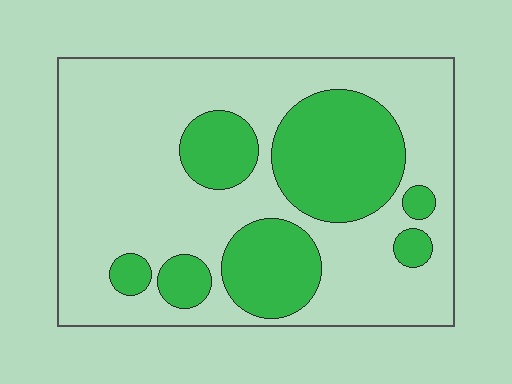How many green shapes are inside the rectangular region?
7.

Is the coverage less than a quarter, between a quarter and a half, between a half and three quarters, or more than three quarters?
Between a quarter and a half.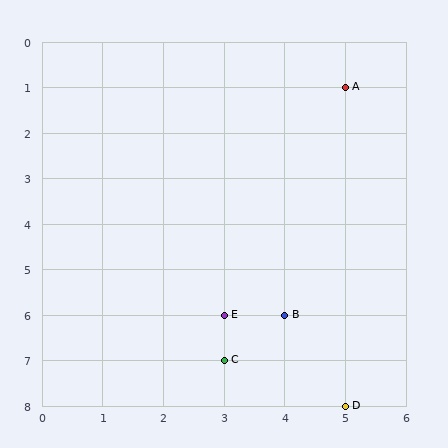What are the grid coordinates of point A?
Point A is at grid coordinates (5, 1).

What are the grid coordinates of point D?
Point D is at grid coordinates (5, 8).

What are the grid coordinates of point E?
Point E is at grid coordinates (3, 6).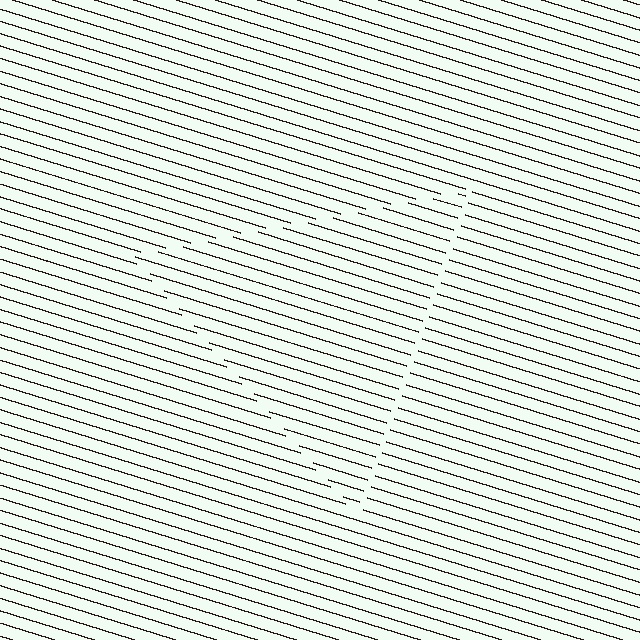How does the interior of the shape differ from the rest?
The interior of the shape contains the same grating, shifted by half a period — the contour is defined by the phase discontinuity where line-ends from the inner and outer gratings abut.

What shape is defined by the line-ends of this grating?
An illusory triangle. The interior of the shape contains the same grating, shifted by half a period — the contour is defined by the phase discontinuity where line-ends from the inner and outer gratings abut.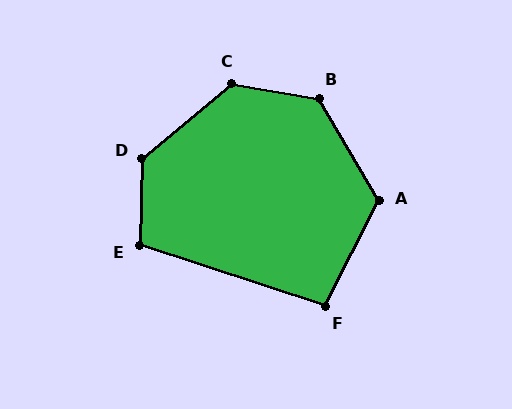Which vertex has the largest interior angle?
D, at approximately 131 degrees.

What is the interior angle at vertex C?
Approximately 130 degrees (obtuse).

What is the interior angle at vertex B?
Approximately 130 degrees (obtuse).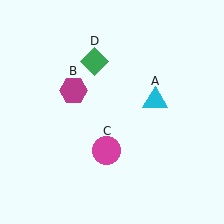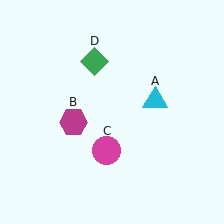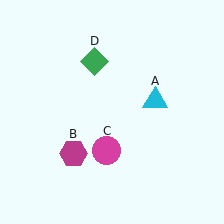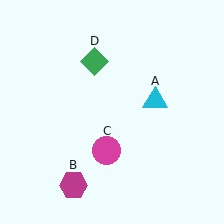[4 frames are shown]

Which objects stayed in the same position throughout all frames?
Cyan triangle (object A) and magenta circle (object C) and green diamond (object D) remained stationary.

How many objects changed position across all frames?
1 object changed position: magenta hexagon (object B).